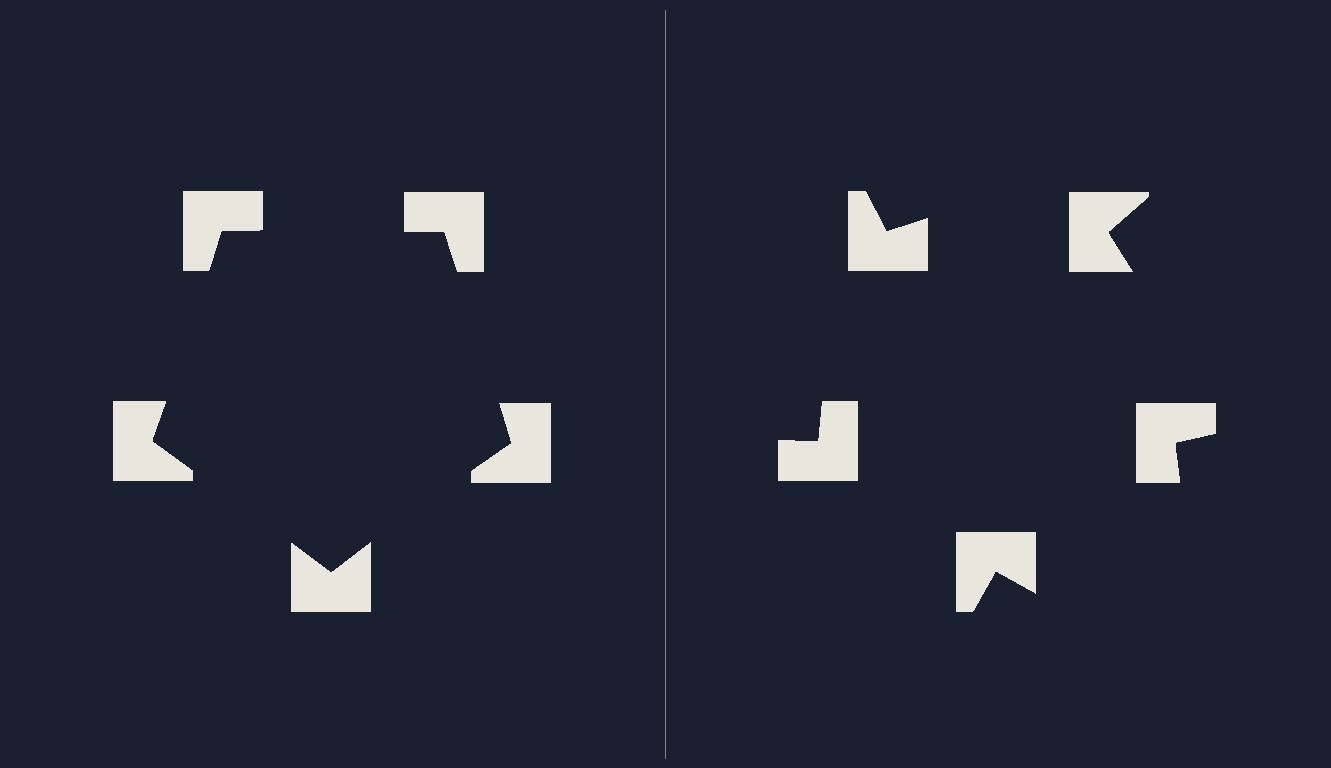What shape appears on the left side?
An illusory pentagon.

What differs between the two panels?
The notched squares are positioned identically on both sides; only the wedge orientations differ. On the left they align to a pentagon; on the right they are misaligned.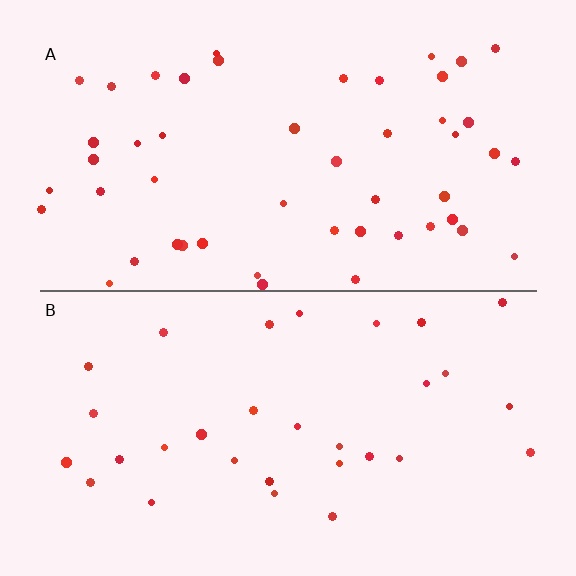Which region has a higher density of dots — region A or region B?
A (the top).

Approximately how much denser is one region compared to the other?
Approximately 1.6× — region A over region B.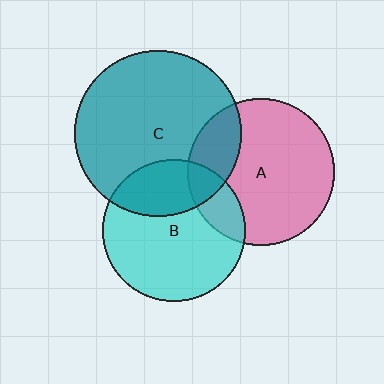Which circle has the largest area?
Circle C (teal).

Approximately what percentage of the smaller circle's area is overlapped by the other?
Approximately 30%.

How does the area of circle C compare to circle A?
Approximately 1.3 times.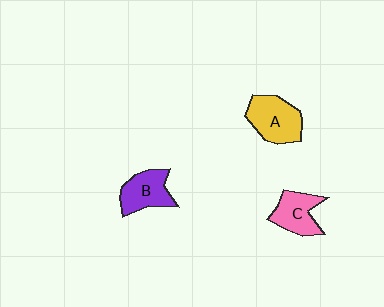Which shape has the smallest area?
Shape C (pink).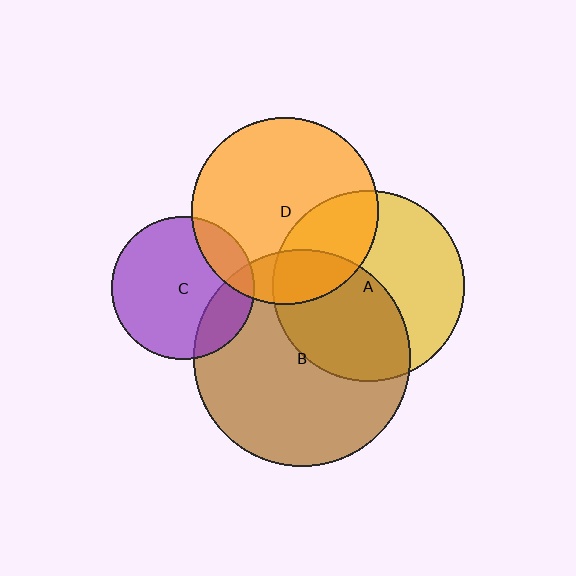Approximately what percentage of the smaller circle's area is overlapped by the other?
Approximately 20%.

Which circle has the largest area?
Circle B (brown).